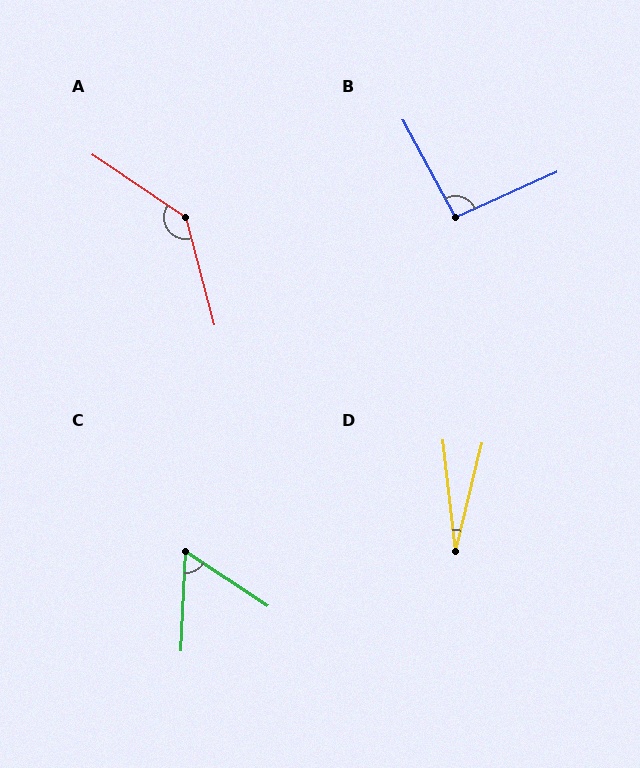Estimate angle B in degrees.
Approximately 94 degrees.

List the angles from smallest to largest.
D (20°), C (59°), B (94°), A (139°).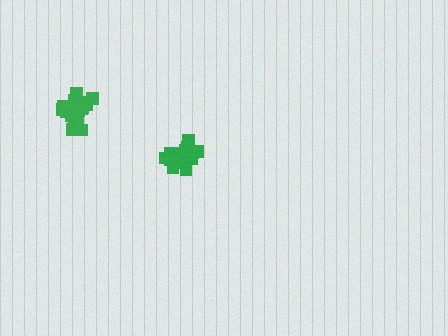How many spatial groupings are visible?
There are 2 spatial groupings.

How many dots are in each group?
Group 1: 21 dots, Group 2: 17 dots (38 total).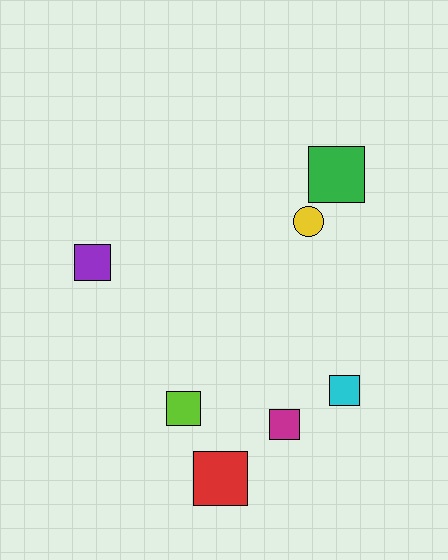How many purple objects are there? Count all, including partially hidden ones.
There is 1 purple object.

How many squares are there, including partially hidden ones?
There are 6 squares.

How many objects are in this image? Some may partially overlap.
There are 7 objects.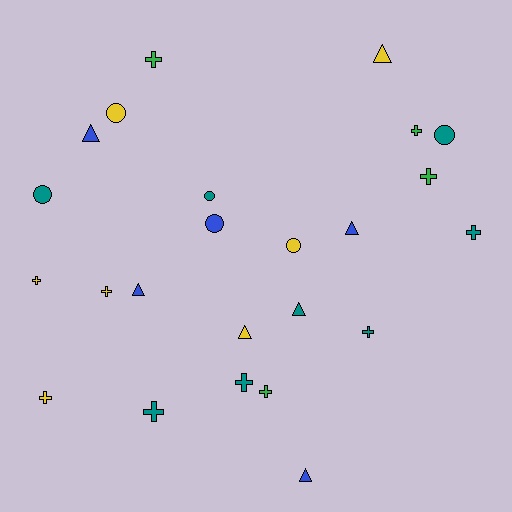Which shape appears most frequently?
Cross, with 11 objects.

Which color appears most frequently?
Teal, with 8 objects.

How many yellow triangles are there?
There are 2 yellow triangles.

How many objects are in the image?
There are 24 objects.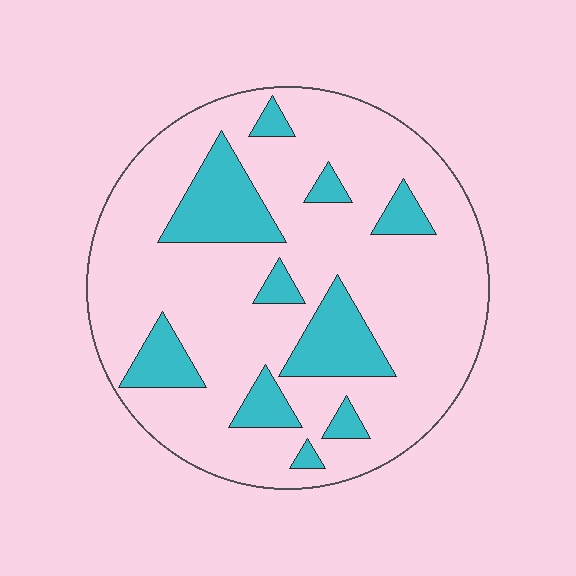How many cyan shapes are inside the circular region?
10.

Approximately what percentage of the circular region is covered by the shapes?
Approximately 20%.